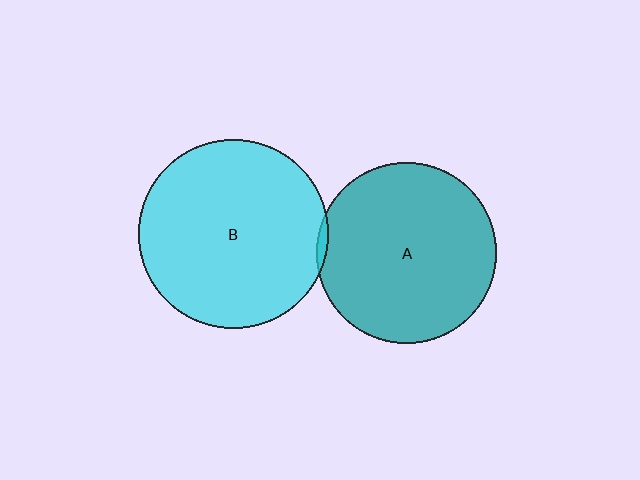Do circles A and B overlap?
Yes.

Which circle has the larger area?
Circle B (cyan).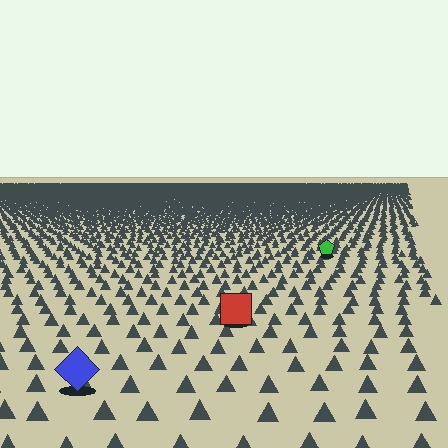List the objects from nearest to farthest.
From nearest to farthest: the blue diamond, the red square, the green pentagon.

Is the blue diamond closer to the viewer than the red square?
Yes. The blue diamond is closer — you can tell from the texture gradient: the ground texture is coarser near it.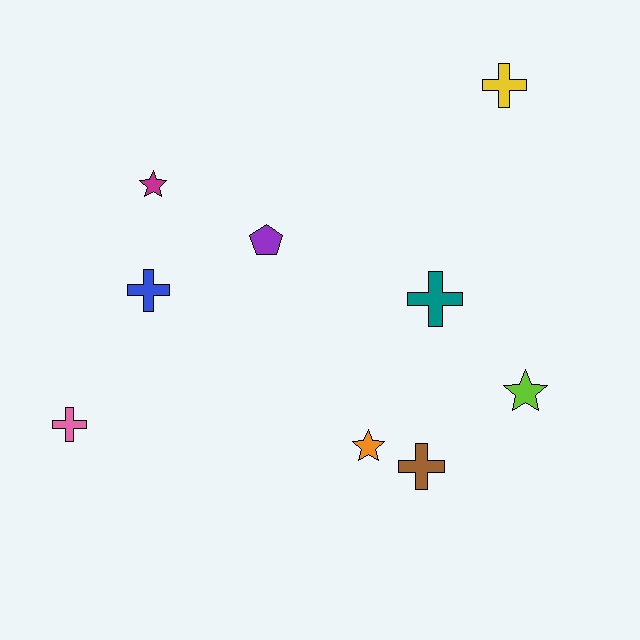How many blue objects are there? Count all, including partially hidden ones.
There is 1 blue object.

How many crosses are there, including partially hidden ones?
There are 5 crosses.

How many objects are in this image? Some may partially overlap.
There are 9 objects.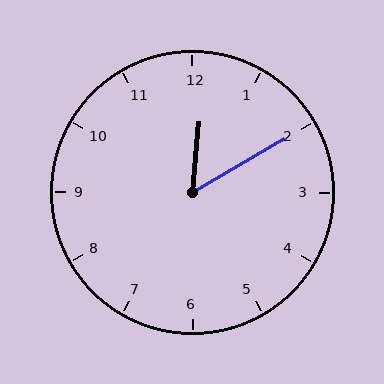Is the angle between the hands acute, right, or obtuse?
It is acute.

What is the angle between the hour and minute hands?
Approximately 55 degrees.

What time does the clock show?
12:10.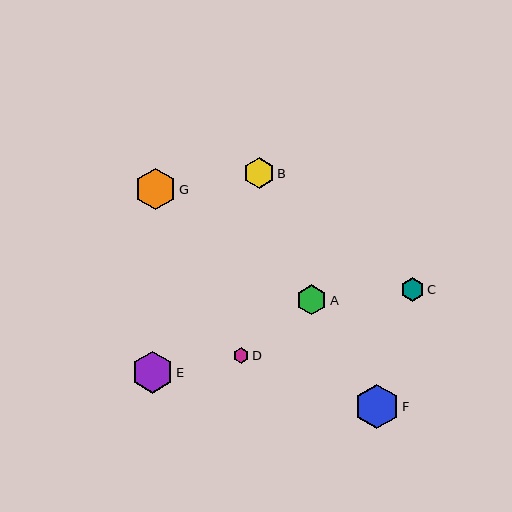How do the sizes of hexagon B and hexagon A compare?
Hexagon B and hexagon A are approximately the same size.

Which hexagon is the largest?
Hexagon F is the largest with a size of approximately 44 pixels.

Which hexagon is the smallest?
Hexagon D is the smallest with a size of approximately 16 pixels.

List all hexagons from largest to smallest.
From largest to smallest: F, E, G, B, A, C, D.